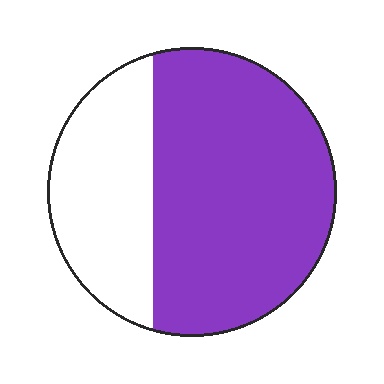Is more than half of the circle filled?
Yes.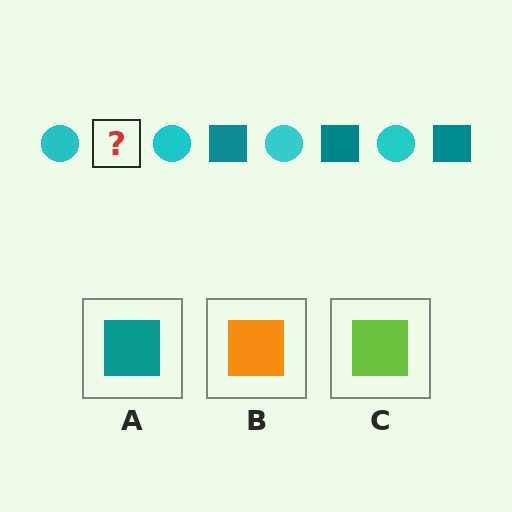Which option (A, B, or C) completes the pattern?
A.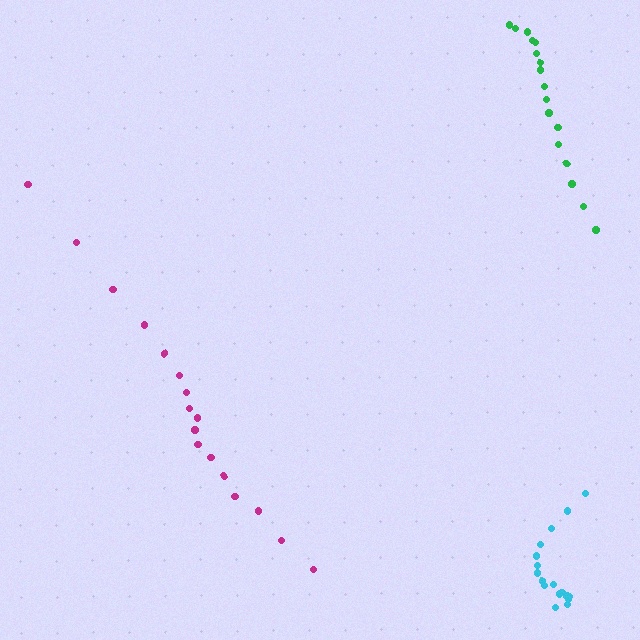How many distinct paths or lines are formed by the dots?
There are 3 distinct paths.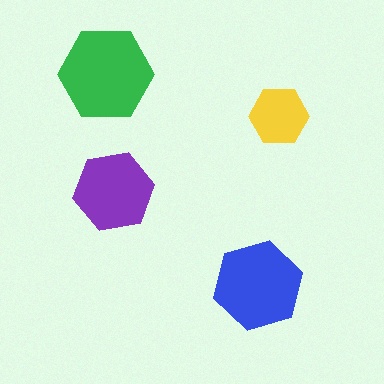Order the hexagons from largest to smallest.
the green one, the blue one, the purple one, the yellow one.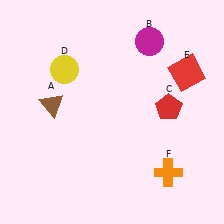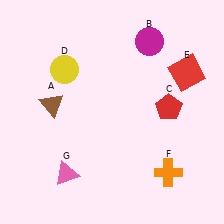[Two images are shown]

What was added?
A pink triangle (G) was added in Image 2.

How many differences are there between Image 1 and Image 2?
There is 1 difference between the two images.